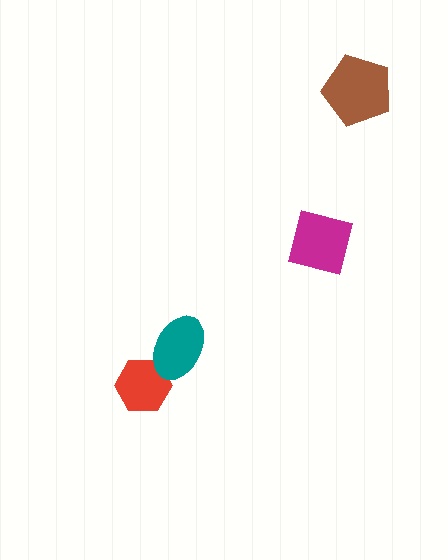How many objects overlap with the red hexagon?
1 object overlaps with the red hexagon.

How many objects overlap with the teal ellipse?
1 object overlaps with the teal ellipse.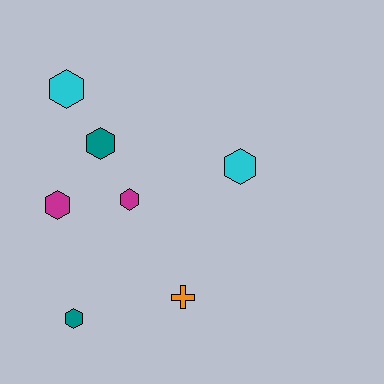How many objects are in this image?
There are 7 objects.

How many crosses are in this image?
There is 1 cross.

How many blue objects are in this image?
There are no blue objects.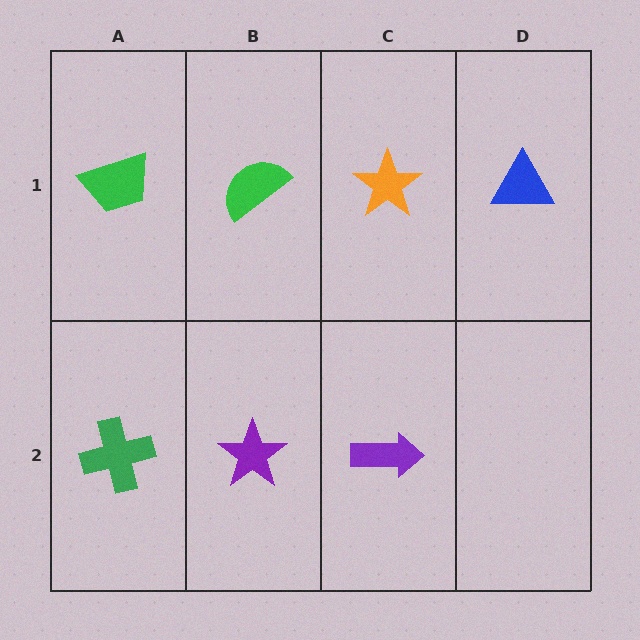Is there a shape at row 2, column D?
No, that cell is empty.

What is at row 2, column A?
A green cross.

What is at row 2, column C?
A purple arrow.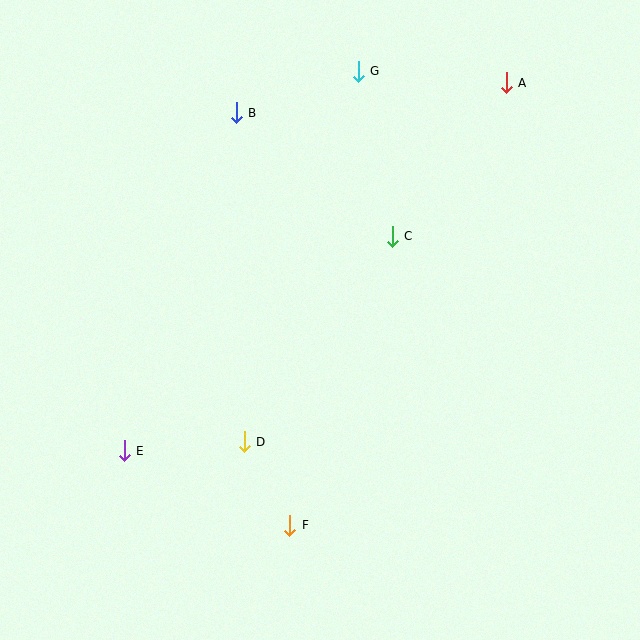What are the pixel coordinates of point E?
Point E is at (124, 451).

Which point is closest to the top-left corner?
Point B is closest to the top-left corner.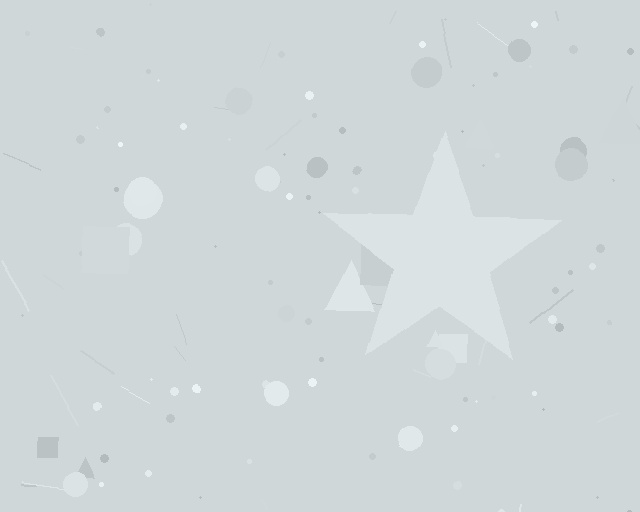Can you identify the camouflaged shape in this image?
The camouflaged shape is a star.